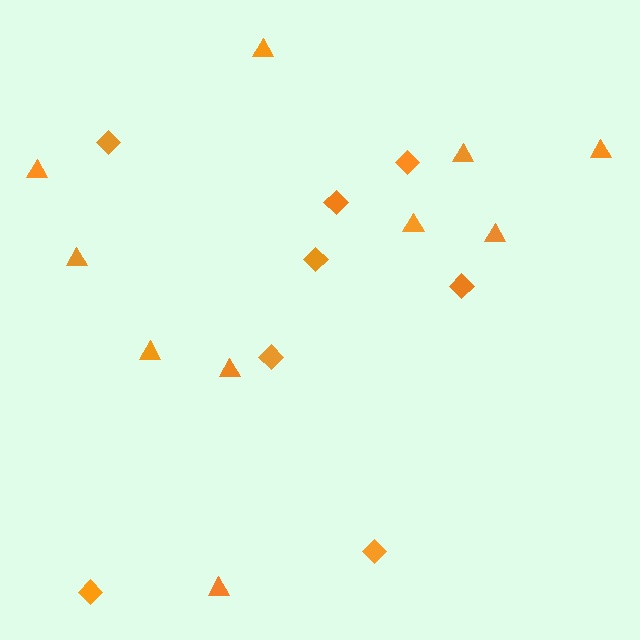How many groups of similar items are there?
There are 2 groups: one group of diamonds (8) and one group of triangles (10).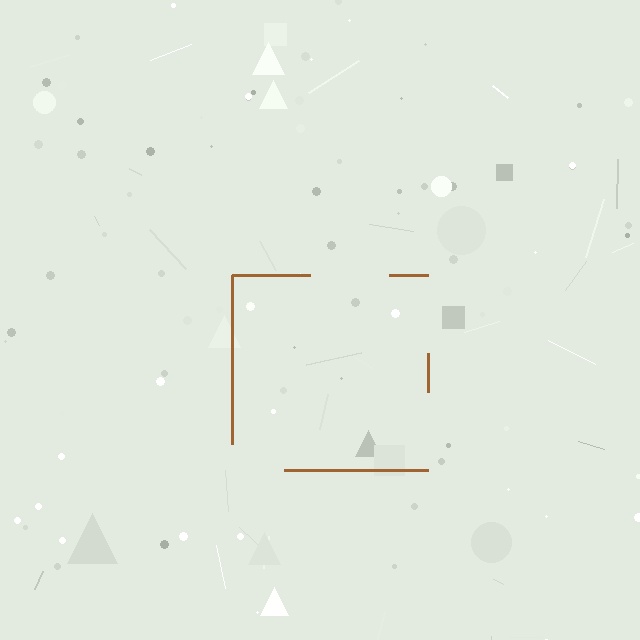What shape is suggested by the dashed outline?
The dashed outline suggests a square.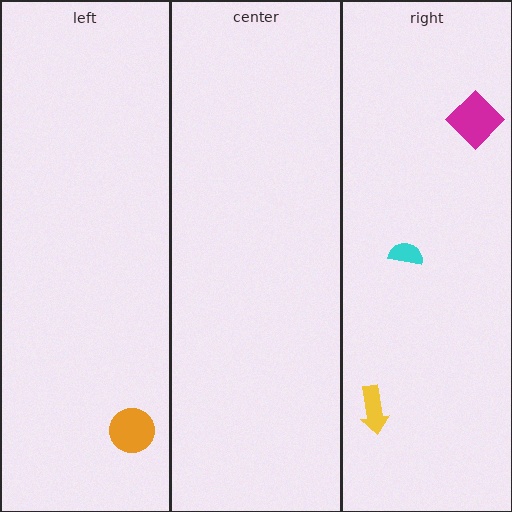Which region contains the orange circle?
The left region.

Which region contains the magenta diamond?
The right region.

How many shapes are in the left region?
1.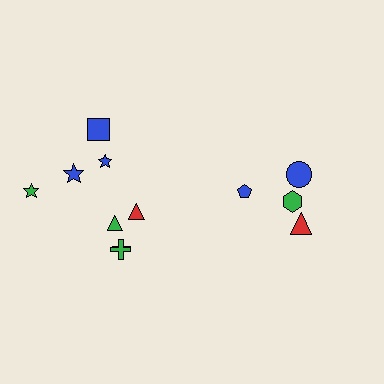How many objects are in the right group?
There are 4 objects.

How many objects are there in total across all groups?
There are 12 objects.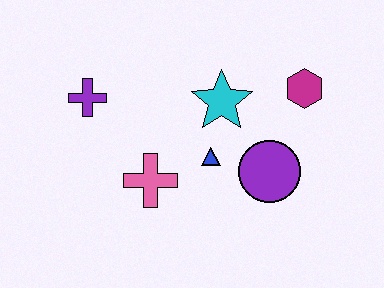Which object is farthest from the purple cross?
The magenta hexagon is farthest from the purple cross.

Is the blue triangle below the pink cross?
No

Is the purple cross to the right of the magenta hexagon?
No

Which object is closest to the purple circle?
The blue triangle is closest to the purple circle.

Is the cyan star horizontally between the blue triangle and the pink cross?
No